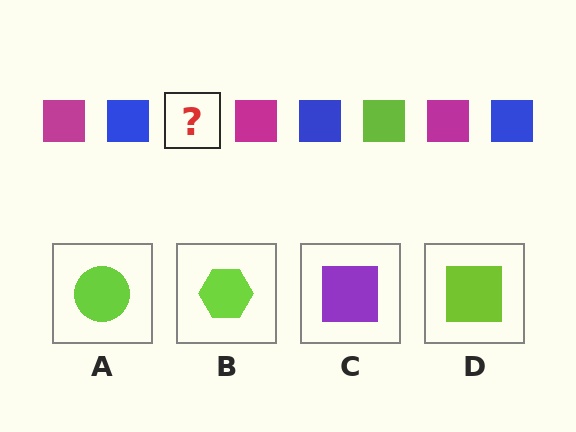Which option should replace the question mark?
Option D.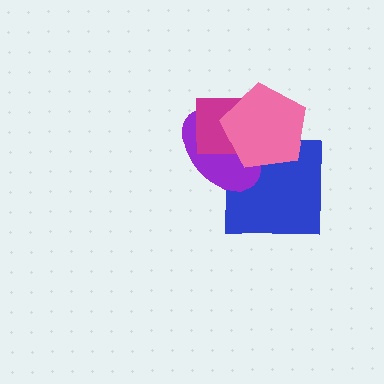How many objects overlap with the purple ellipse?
3 objects overlap with the purple ellipse.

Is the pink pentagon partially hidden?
No, no other shape covers it.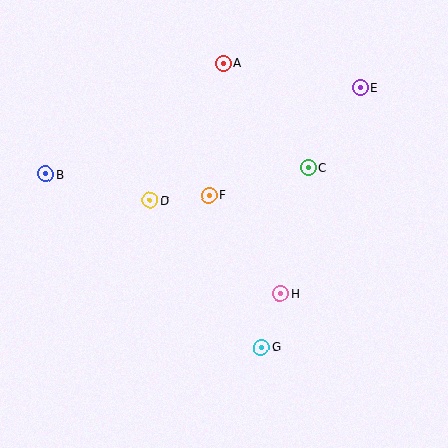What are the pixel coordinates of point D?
Point D is at (150, 200).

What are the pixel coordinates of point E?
Point E is at (360, 87).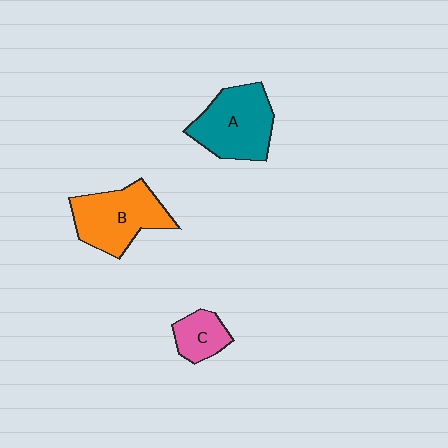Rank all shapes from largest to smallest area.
From largest to smallest: A (teal), B (orange), C (pink).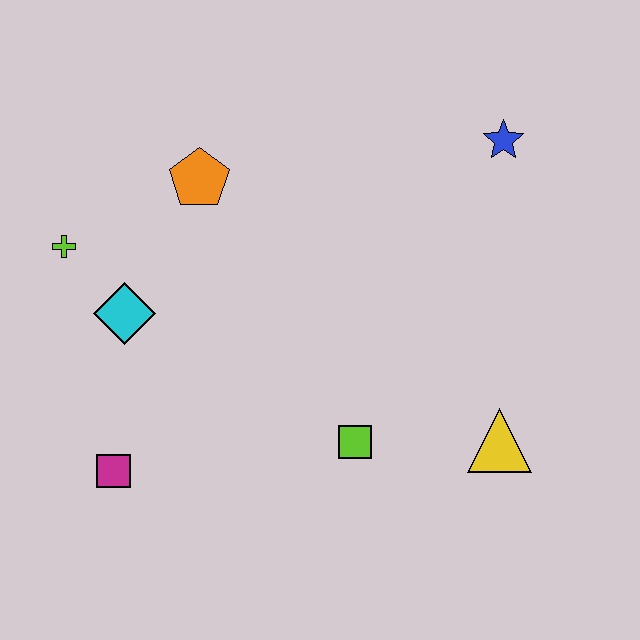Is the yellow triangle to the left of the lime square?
No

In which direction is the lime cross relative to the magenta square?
The lime cross is above the magenta square.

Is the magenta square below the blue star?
Yes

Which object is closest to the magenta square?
The cyan diamond is closest to the magenta square.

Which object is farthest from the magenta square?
The blue star is farthest from the magenta square.